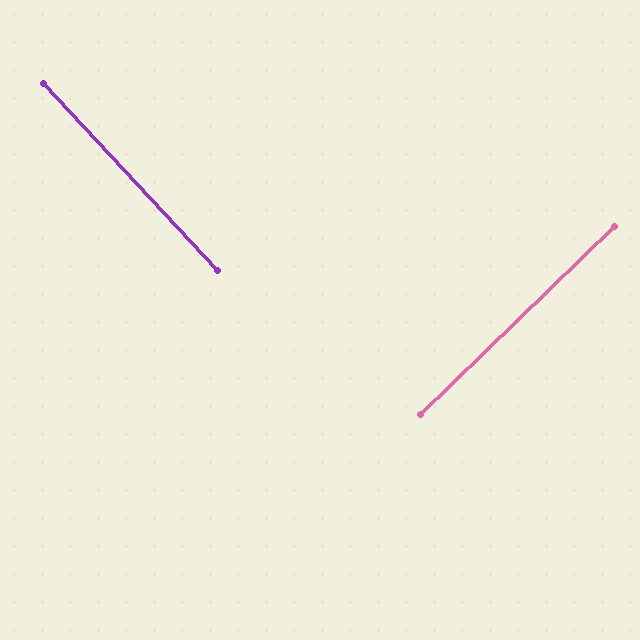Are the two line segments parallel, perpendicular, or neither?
Perpendicular — they meet at approximately 89°.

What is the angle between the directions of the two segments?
Approximately 89 degrees.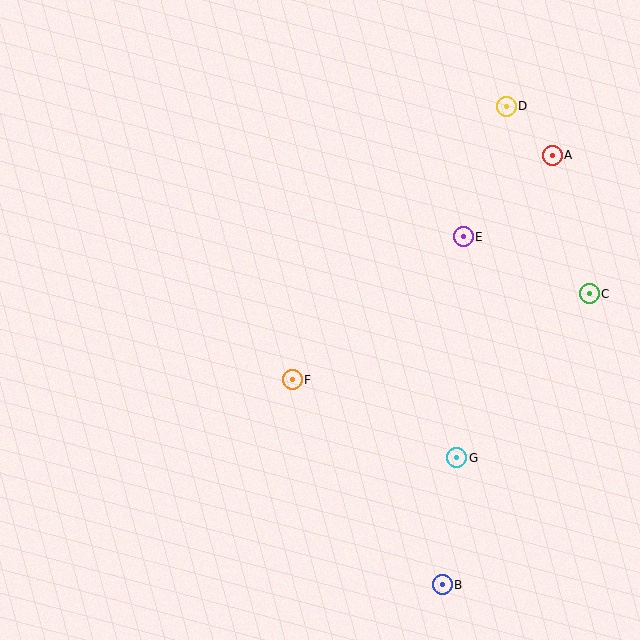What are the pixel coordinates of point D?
Point D is at (506, 106).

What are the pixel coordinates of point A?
Point A is at (552, 155).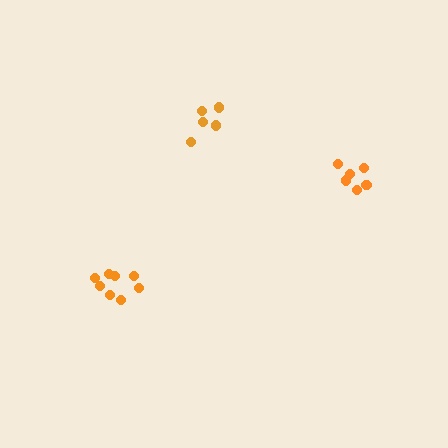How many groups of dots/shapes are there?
There are 3 groups.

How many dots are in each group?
Group 1: 6 dots, Group 2: 8 dots, Group 3: 6 dots (20 total).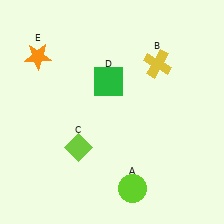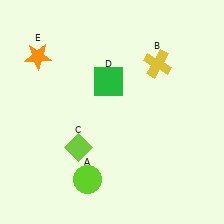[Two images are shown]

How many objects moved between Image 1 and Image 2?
1 object moved between the two images.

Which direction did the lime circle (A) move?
The lime circle (A) moved left.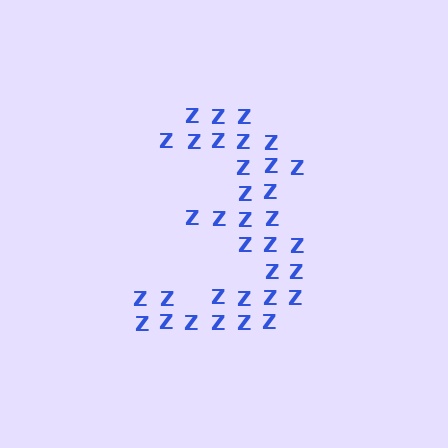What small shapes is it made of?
It is made of small letter Z's.